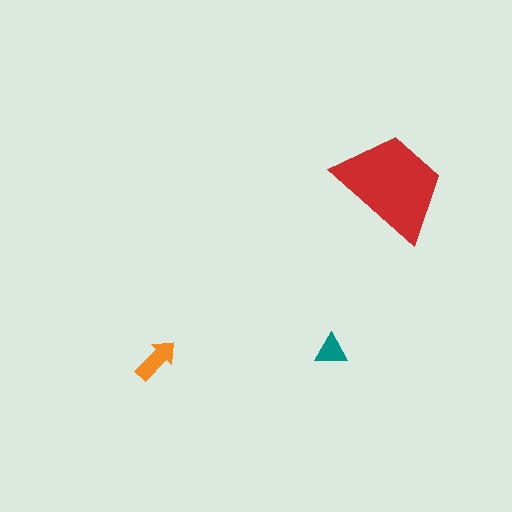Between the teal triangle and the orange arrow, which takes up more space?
The orange arrow.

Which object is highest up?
The red trapezoid is topmost.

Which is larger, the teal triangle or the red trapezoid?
The red trapezoid.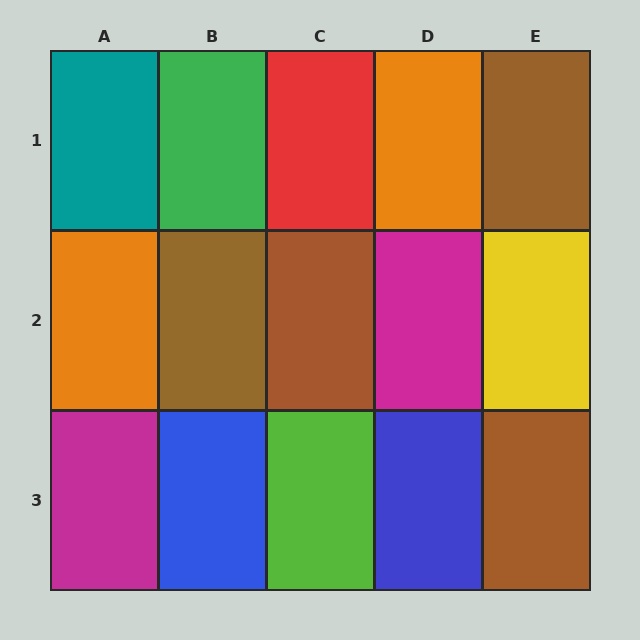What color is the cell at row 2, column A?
Orange.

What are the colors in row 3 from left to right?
Magenta, blue, lime, blue, brown.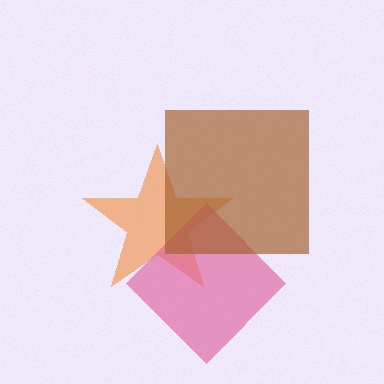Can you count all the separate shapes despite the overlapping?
Yes, there are 3 separate shapes.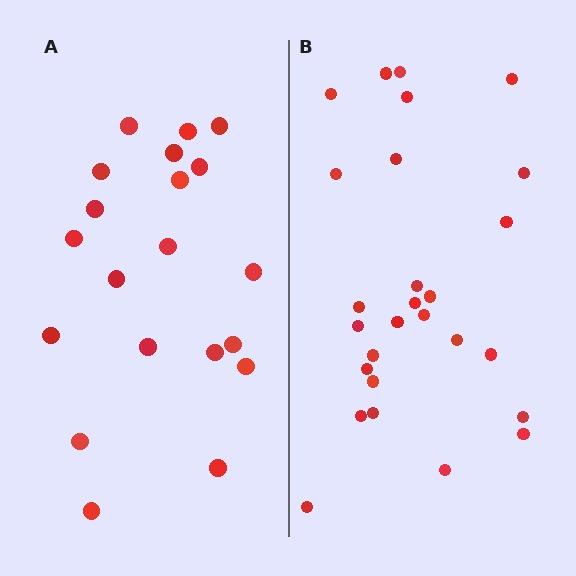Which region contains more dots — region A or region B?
Region B (the right region) has more dots.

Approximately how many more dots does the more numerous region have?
Region B has roughly 8 or so more dots than region A.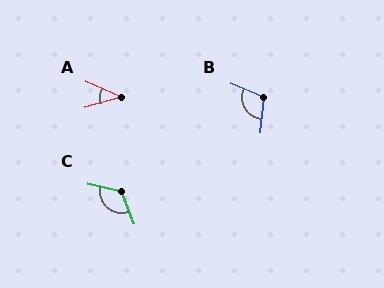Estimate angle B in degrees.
Approximately 108 degrees.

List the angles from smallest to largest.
A (40°), B (108°), C (124°).